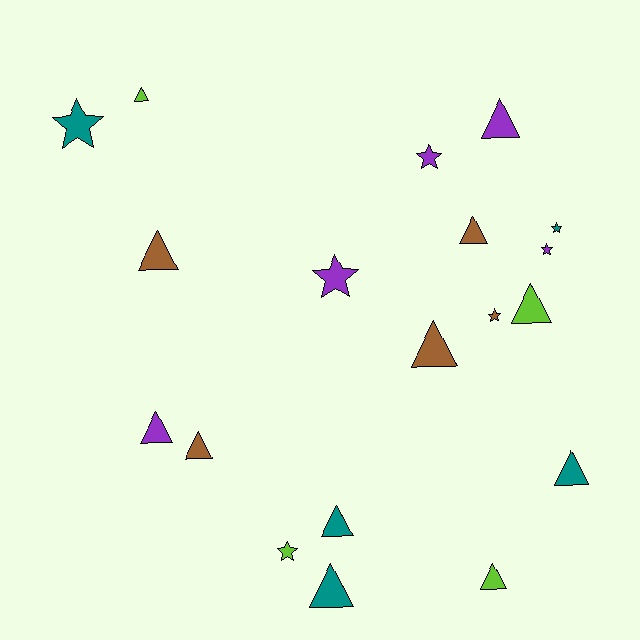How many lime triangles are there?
There are 3 lime triangles.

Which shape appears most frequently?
Triangle, with 12 objects.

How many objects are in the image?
There are 19 objects.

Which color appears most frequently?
Brown, with 5 objects.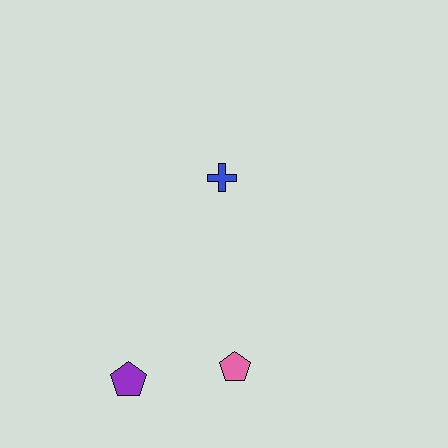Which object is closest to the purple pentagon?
The pink pentagon is closest to the purple pentagon.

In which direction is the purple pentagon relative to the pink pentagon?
The purple pentagon is to the left of the pink pentagon.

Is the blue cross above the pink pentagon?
Yes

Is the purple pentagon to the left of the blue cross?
Yes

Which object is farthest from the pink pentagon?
The blue cross is farthest from the pink pentagon.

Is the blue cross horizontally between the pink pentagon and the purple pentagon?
Yes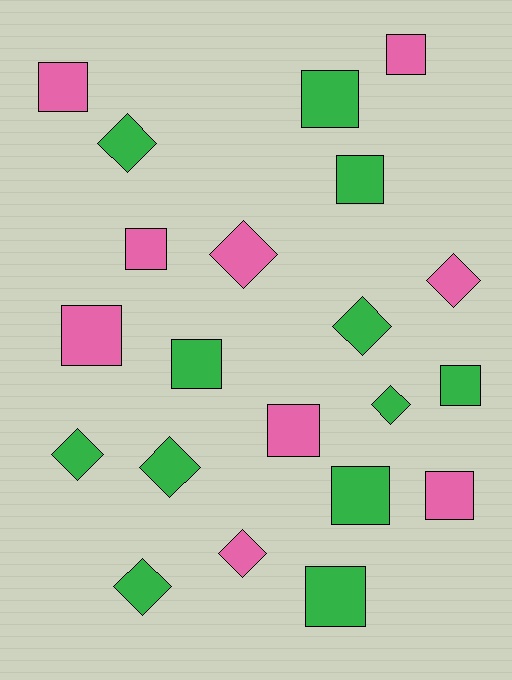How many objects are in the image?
There are 21 objects.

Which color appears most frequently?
Green, with 12 objects.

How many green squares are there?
There are 6 green squares.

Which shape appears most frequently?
Square, with 12 objects.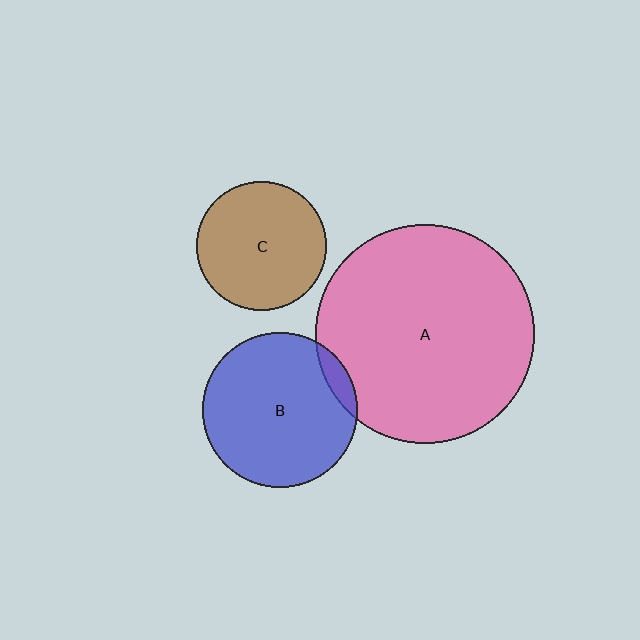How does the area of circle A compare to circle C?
Approximately 2.9 times.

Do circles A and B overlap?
Yes.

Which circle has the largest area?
Circle A (pink).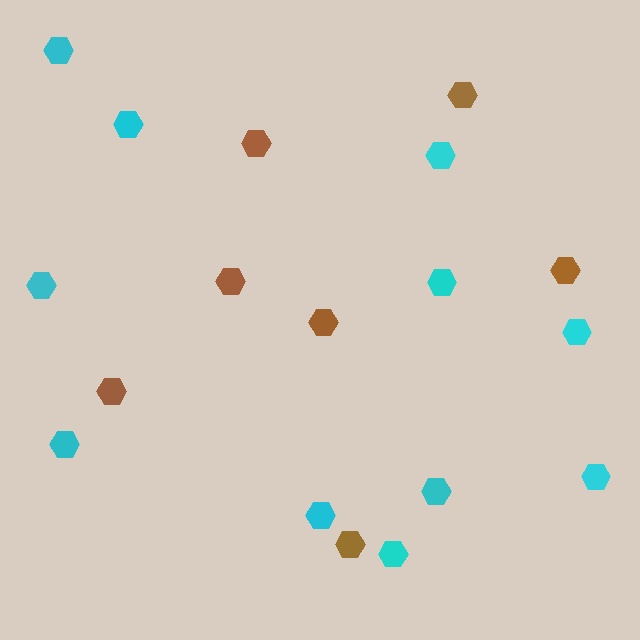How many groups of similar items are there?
There are 2 groups: one group of brown hexagons (7) and one group of cyan hexagons (11).